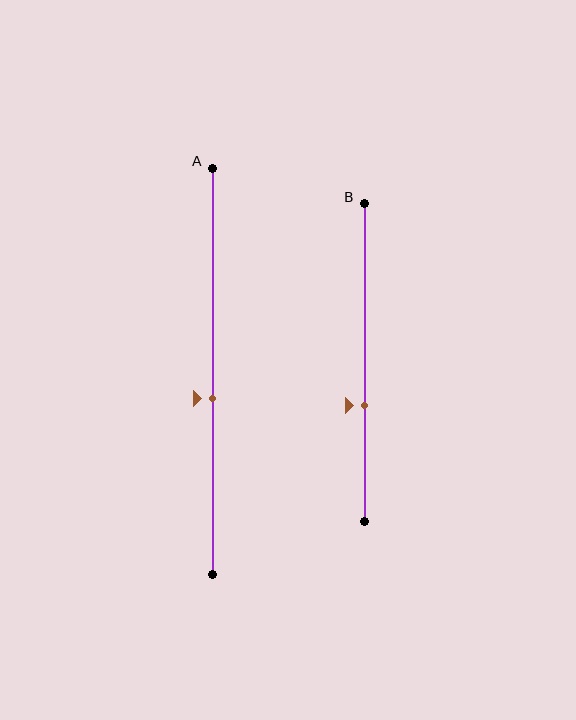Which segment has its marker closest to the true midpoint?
Segment A has its marker closest to the true midpoint.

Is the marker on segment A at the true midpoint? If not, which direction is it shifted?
No, the marker on segment A is shifted downward by about 7% of the segment length.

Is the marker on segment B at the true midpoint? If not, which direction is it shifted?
No, the marker on segment B is shifted downward by about 14% of the segment length.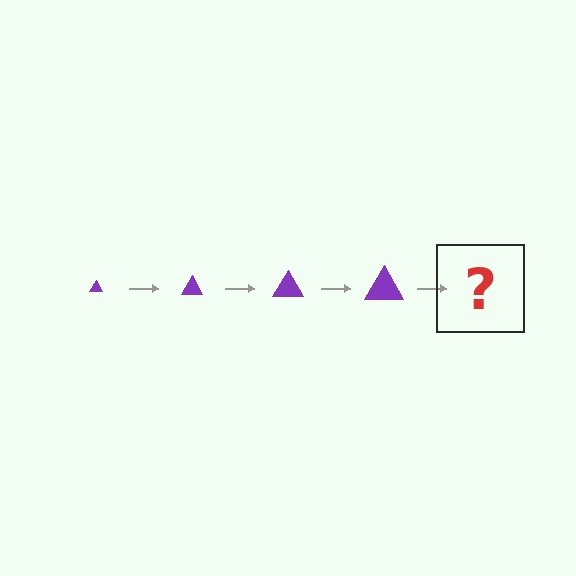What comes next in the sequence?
The next element should be a purple triangle, larger than the previous one.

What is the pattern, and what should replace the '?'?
The pattern is that the triangle gets progressively larger each step. The '?' should be a purple triangle, larger than the previous one.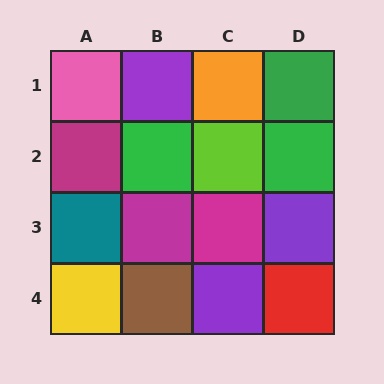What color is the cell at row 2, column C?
Lime.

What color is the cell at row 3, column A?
Teal.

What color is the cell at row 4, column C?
Purple.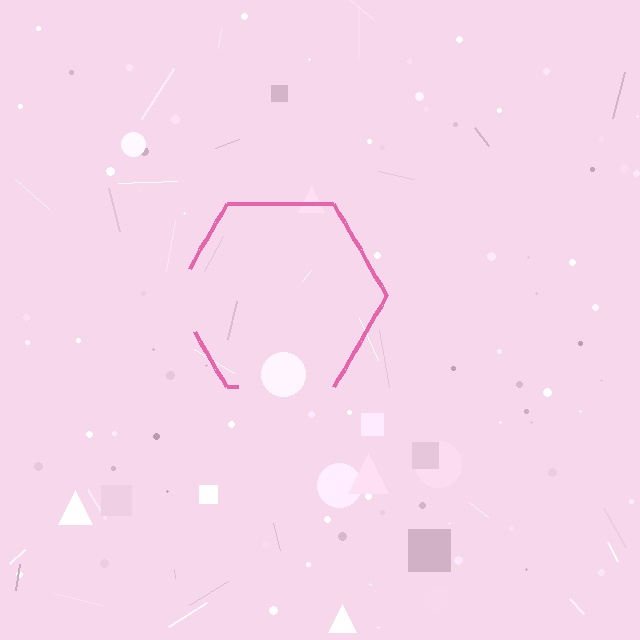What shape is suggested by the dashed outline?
The dashed outline suggests a hexagon.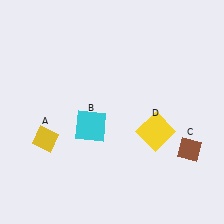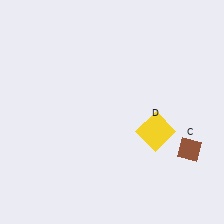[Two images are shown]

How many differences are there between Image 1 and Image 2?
There are 2 differences between the two images.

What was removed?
The cyan square (B), the yellow diamond (A) were removed in Image 2.